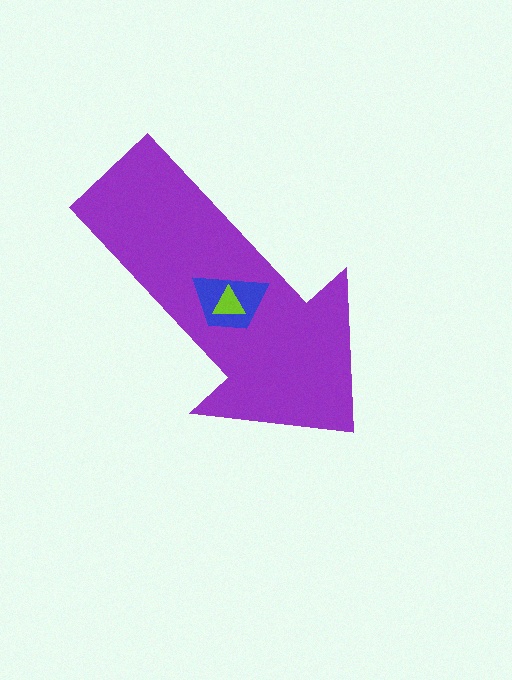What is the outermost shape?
The purple arrow.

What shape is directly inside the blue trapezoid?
The lime triangle.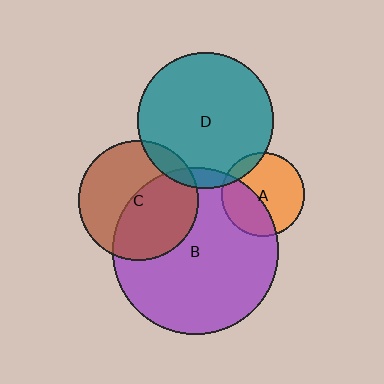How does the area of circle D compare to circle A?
Approximately 2.7 times.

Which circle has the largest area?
Circle B (purple).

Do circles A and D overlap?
Yes.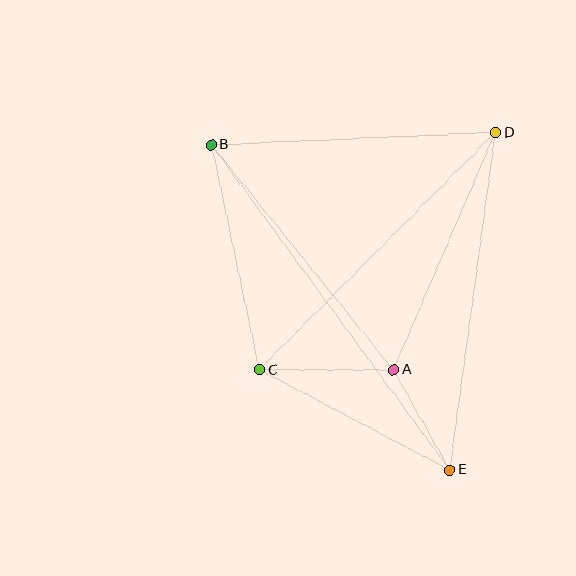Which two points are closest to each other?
Points A and E are closest to each other.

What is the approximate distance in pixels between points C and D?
The distance between C and D is approximately 334 pixels.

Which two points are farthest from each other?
Points B and E are farthest from each other.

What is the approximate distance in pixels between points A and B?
The distance between A and B is approximately 289 pixels.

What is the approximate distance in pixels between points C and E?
The distance between C and E is approximately 215 pixels.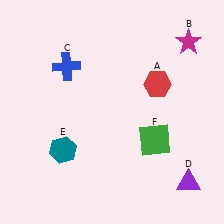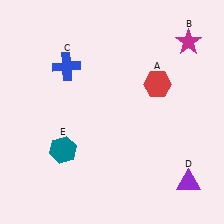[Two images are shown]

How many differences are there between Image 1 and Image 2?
There is 1 difference between the two images.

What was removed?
The green square (F) was removed in Image 2.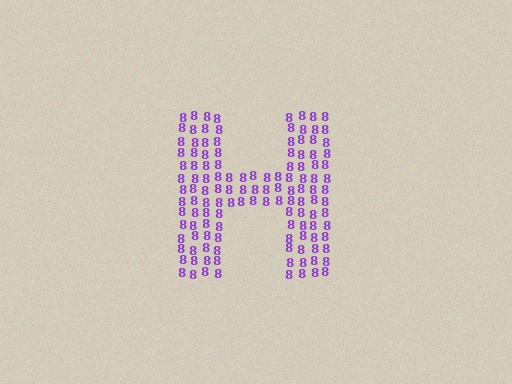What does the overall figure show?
The overall figure shows the letter H.